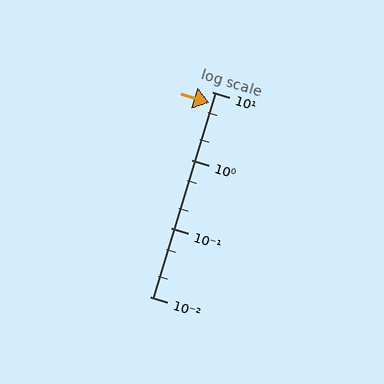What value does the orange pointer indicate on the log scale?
The pointer indicates approximately 7.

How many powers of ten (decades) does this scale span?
The scale spans 3 decades, from 0.01 to 10.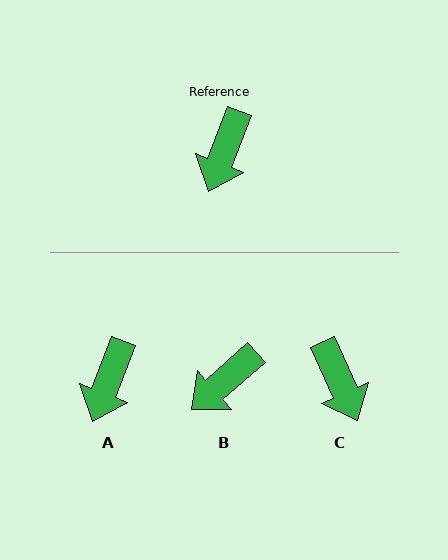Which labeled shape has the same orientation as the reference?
A.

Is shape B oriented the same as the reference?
No, it is off by about 28 degrees.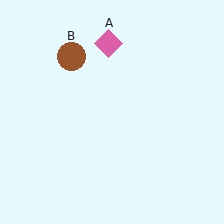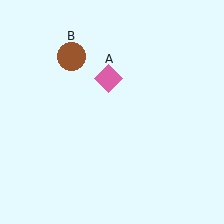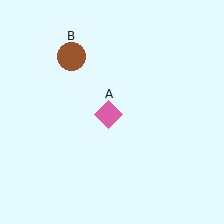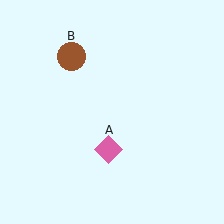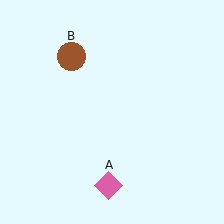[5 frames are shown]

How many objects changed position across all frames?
1 object changed position: pink diamond (object A).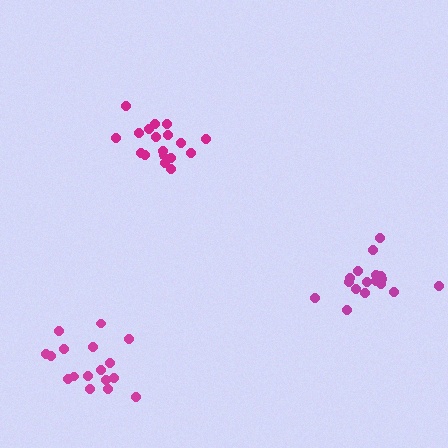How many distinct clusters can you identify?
There are 3 distinct clusters.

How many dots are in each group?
Group 1: 17 dots, Group 2: 18 dots, Group 3: 17 dots (52 total).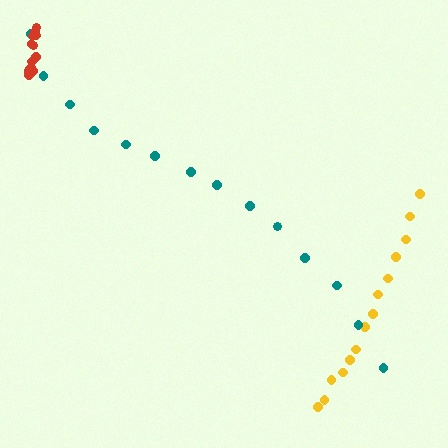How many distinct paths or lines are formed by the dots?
There are 3 distinct paths.